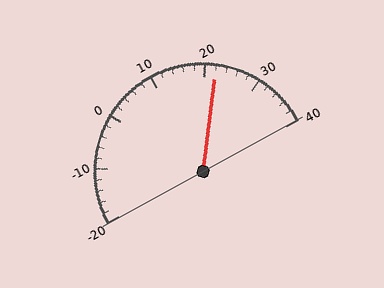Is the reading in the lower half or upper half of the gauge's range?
The reading is in the upper half of the range (-20 to 40).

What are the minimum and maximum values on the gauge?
The gauge ranges from -20 to 40.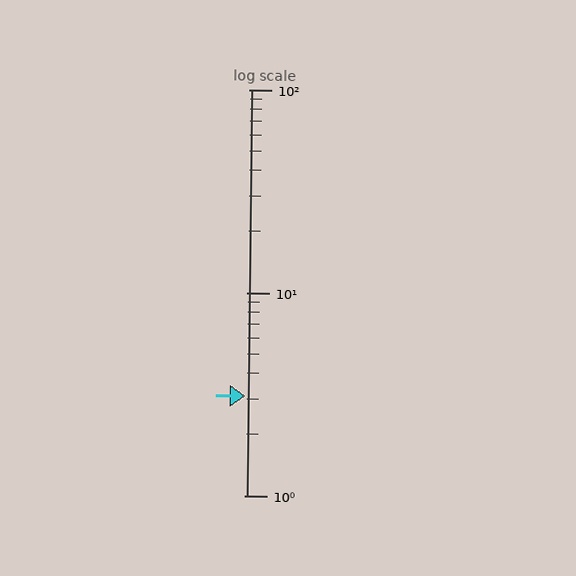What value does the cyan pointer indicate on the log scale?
The pointer indicates approximately 3.1.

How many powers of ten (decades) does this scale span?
The scale spans 2 decades, from 1 to 100.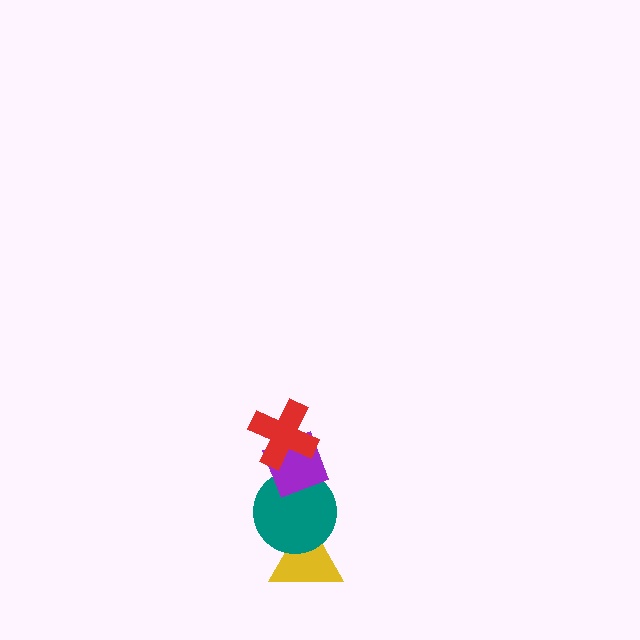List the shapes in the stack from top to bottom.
From top to bottom: the red cross, the purple diamond, the teal circle, the yellow triangle.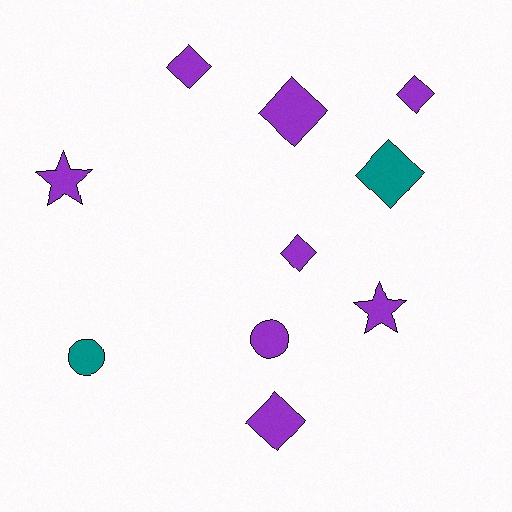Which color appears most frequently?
Purple, with 8 objects.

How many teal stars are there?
There are no teal stars.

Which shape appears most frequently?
Diamond, with 6 objects.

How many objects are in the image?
There are 10 objects.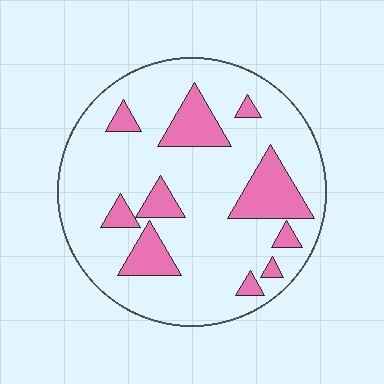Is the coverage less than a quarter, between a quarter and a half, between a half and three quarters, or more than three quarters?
Less than a quarter.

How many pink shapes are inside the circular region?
10.